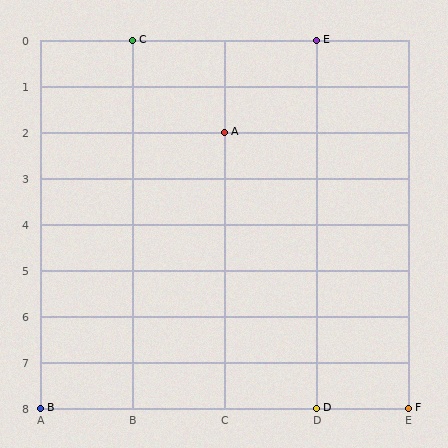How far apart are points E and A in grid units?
Points E and A are 1 column and 2 rows apart (about 2.2 grid units diagonally).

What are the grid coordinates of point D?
Point D is at grid coordinates (D, 8).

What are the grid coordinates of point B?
Point B is at grid coordinates (A, 8).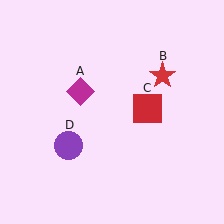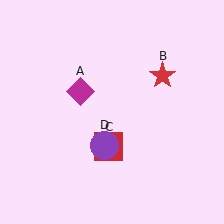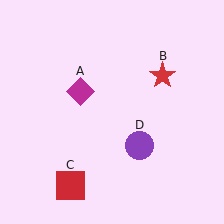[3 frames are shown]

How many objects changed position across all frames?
2 objects changed position: red square (object C), purple circle (object D).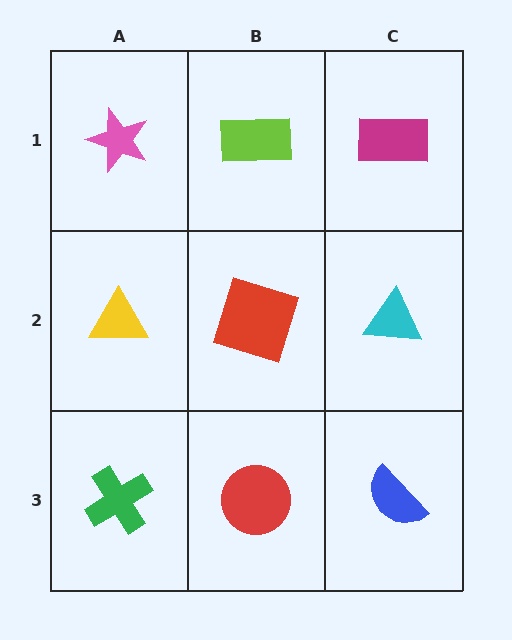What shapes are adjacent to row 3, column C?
A cyan triangle (row 2, column C), a red circle (row 3, column B).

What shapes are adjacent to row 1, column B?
A red square (row 2, column B), a pink star (row 1, column A), a magenta rectangle (row 1, column C).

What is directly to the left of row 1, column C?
A lime rectangle.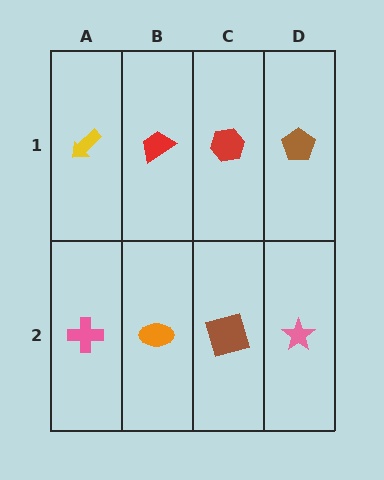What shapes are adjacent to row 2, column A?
A yellow arrow (row 1, column A), an orange ellipse (row 2, column B).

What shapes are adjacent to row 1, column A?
A pink cross (row 2, column A), a red trapezoid (row 1, column B).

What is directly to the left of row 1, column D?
A red hexagon.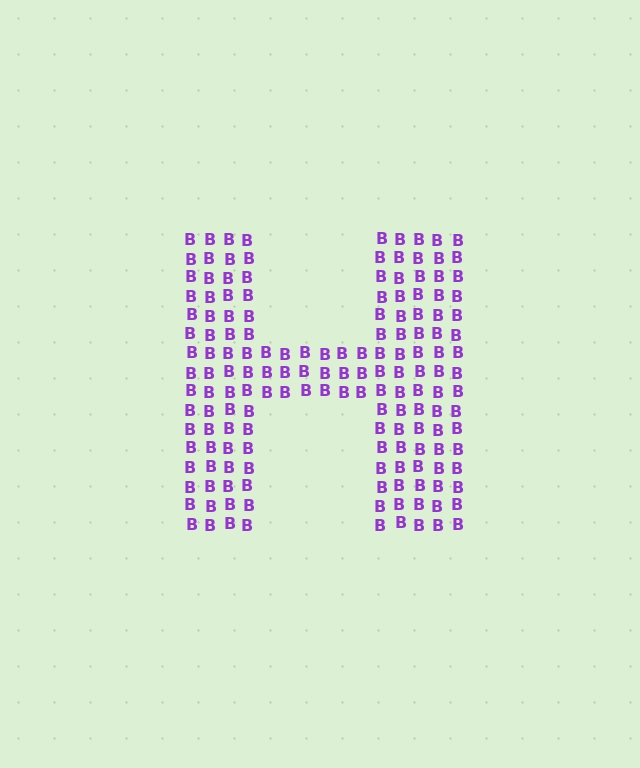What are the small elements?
The small elements are letter B's.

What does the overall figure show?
The overall figure shows the letter H.